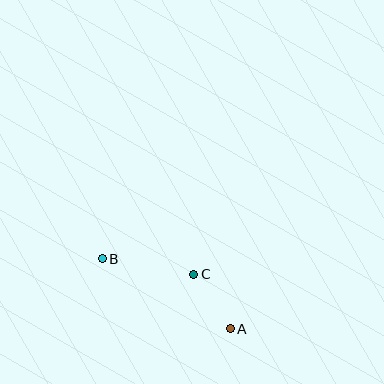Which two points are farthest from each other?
Points A and B are farthest from each other.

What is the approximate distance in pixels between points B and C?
The distance between B and C is approximately 93 pixels.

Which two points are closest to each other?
Points A and C are closest to each other.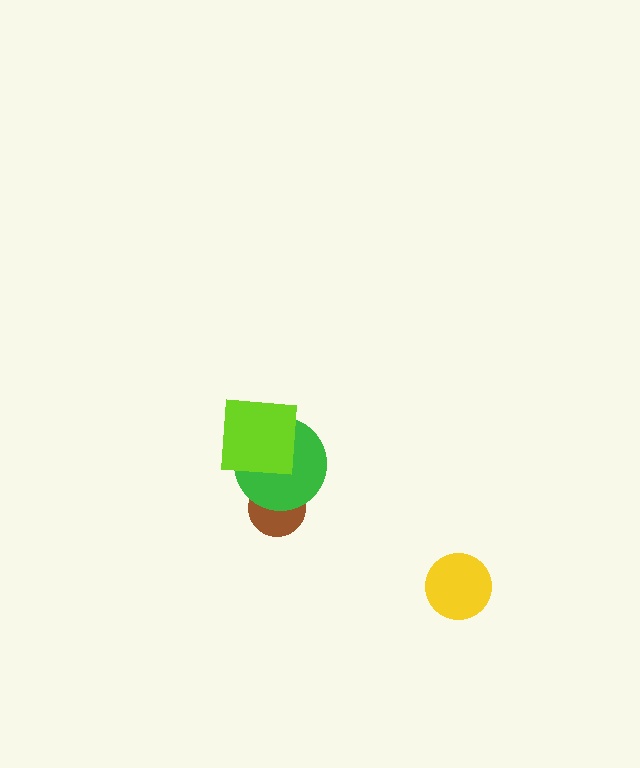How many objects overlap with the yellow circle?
0 objects overlap with the yellow circle.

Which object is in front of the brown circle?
The green circle is in front of the brown circle.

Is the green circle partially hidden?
Yes, it is partially covered by another shape.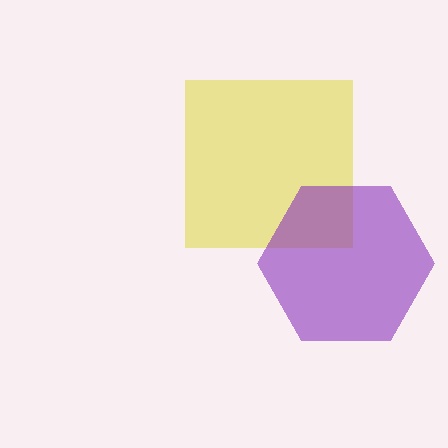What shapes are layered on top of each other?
The layered shapes are: a yellow square, a purple hexagon.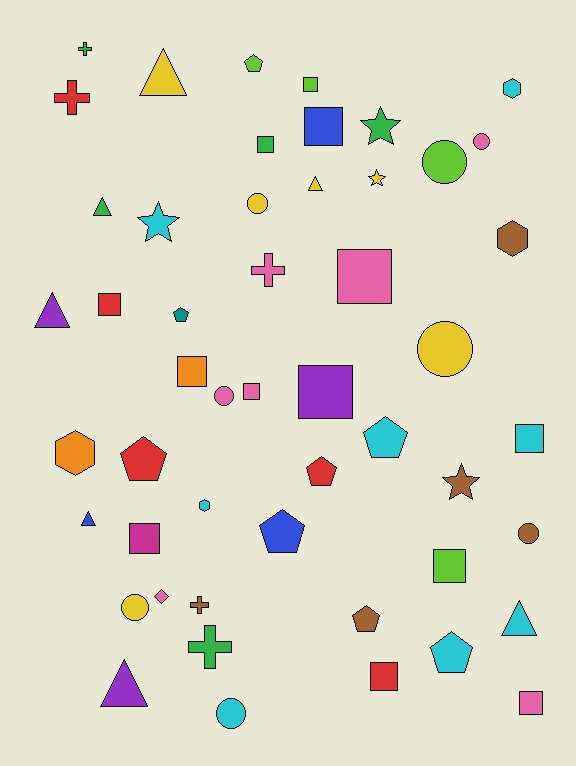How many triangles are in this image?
There are 7 triangles.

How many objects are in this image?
There are 50 objects.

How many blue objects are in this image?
There are 3 blue objects.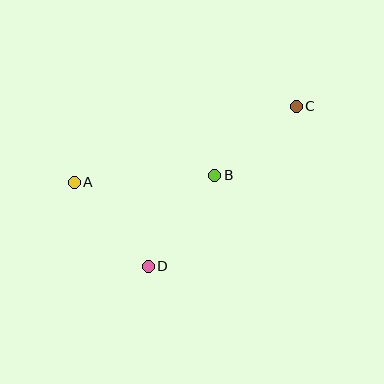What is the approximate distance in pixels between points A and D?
The distance between A and D is approximately 112 pixels.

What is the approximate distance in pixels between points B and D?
The distance between B and D is approximately 113 pixels.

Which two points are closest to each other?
Points B and C are closest to each other.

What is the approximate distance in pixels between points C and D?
The distance between C and D is approximately 218 pixels.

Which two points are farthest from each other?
Points A and C are farthest from each other.